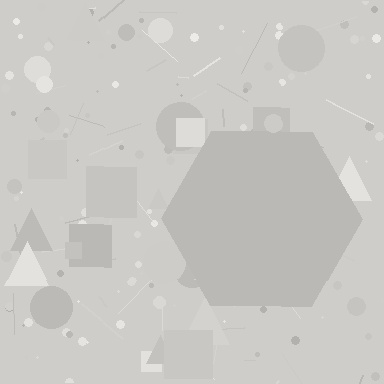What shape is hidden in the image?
A hexagon is hidden in the image.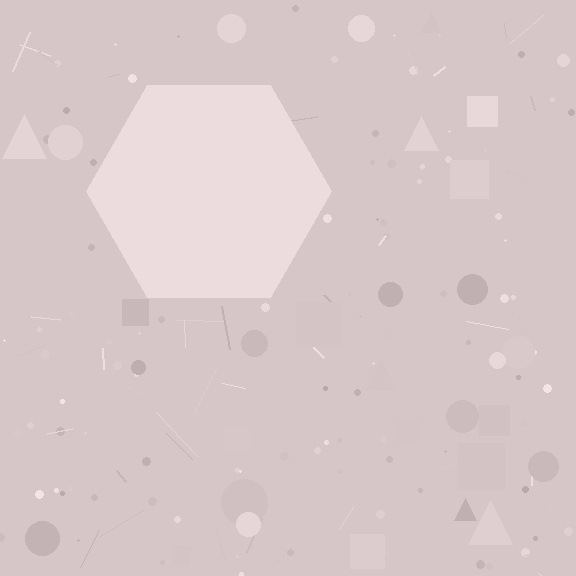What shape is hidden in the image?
A hexagon is hidden in the image.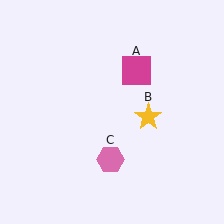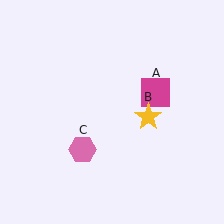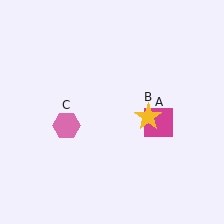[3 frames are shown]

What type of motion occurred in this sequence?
The magenta square (object A), pink hexagon (object C) rotated clockwise around the center of the scene.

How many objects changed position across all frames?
2 objects changed position: magenta square (object A), pink hexagon (object C).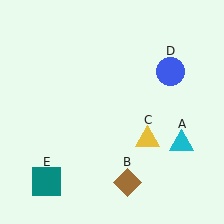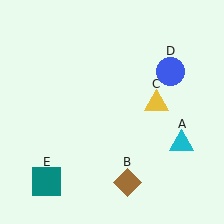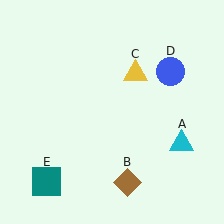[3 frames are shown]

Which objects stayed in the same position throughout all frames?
Cyan triangle (object A) and brown diamond (object B) and blue circle (object D) and teal square (object E) remained stationary.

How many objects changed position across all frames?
1 object changed position: yellow triangle (object C).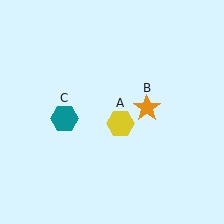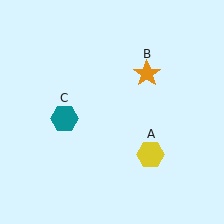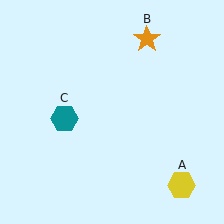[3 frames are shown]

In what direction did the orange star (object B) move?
The orange star (object B) moved up.